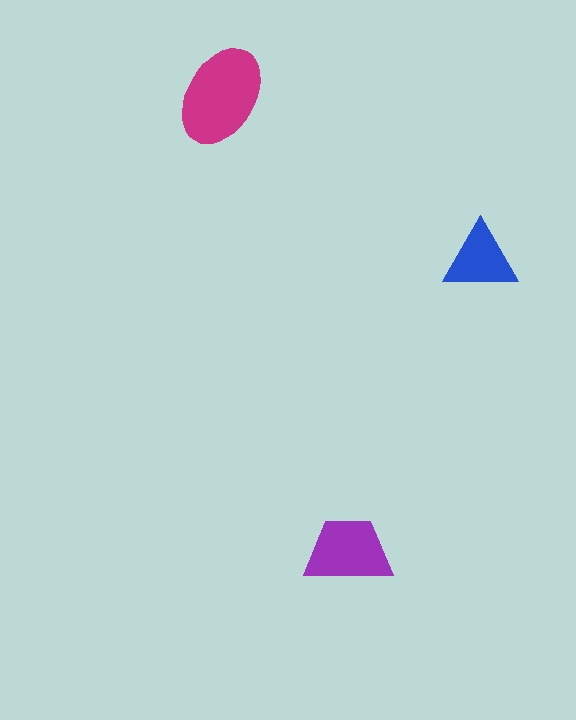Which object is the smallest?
The blue triangle.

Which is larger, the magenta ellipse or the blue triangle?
The magenta ellipse.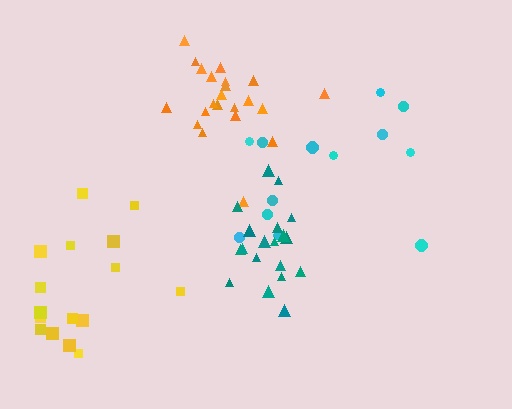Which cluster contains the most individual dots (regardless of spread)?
Orange (22).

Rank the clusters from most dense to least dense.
orange, teal, yellow, cyan.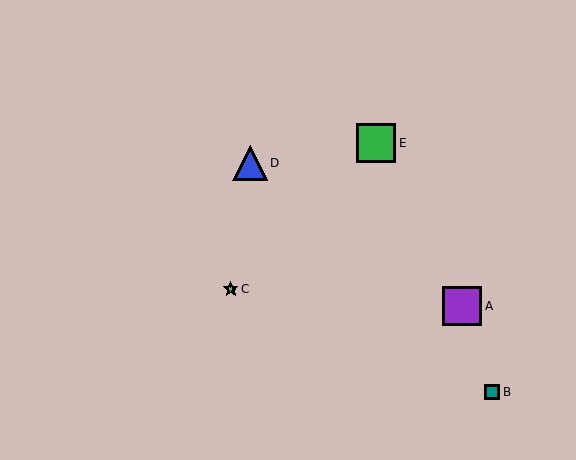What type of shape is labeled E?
Shape E is a green square.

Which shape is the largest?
The green square (labeled E) is the largest.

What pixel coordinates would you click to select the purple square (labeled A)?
Click at (462, 306) to select the purple square A.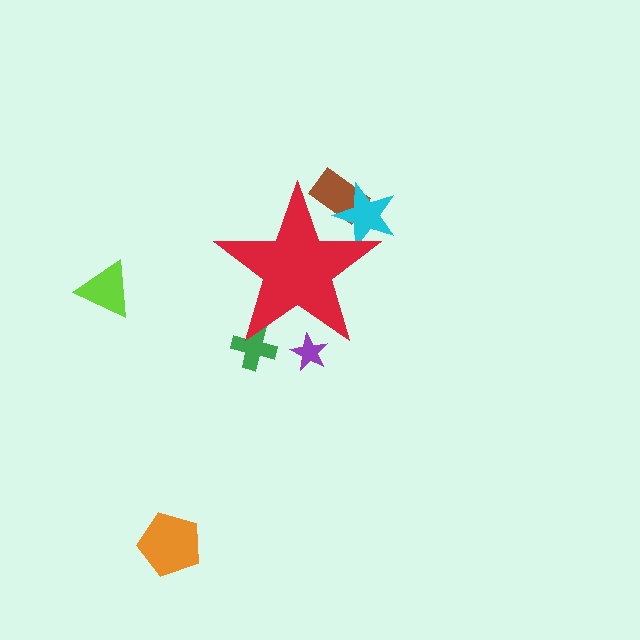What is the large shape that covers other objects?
A red star.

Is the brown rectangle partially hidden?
Yes, the brown rectangle is partially hidden behind the red star.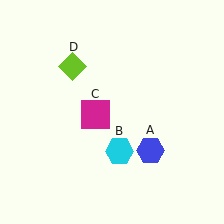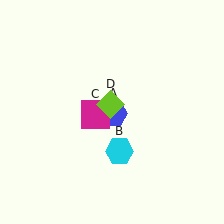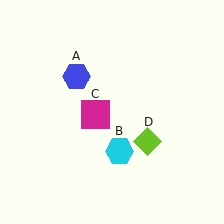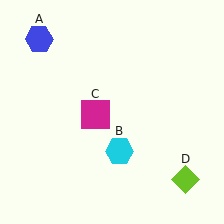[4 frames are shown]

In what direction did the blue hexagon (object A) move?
The blue hexagon (object A) moved up and to the left.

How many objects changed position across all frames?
2 objects changed position: blue hexagon (object A), lime diamond (object D).